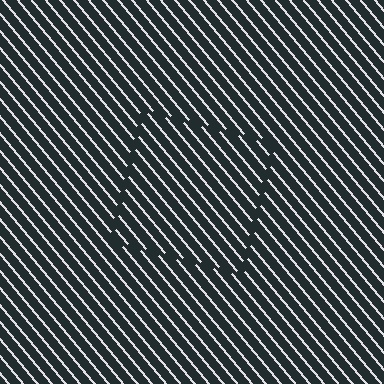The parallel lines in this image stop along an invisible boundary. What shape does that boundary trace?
An illusory square. The interior of the shape contains the same grating, shifted by half a period — the contour is defined by the phase discontinuity where line-ends from the inner and outer gratings abut.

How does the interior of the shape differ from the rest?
The interior of the shape contains the same grating, shifted by half a period — the contour is defined by the phase discontinuity where line-ends from the inner and outer gratings abut.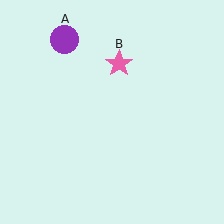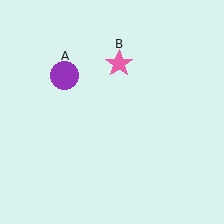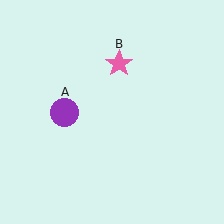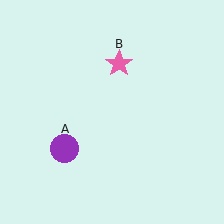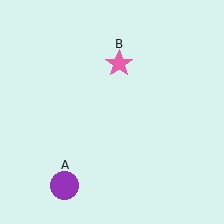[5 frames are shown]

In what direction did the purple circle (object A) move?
The purple circle (object A) moved down.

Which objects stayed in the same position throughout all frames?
Pink star (object B) remained stationary.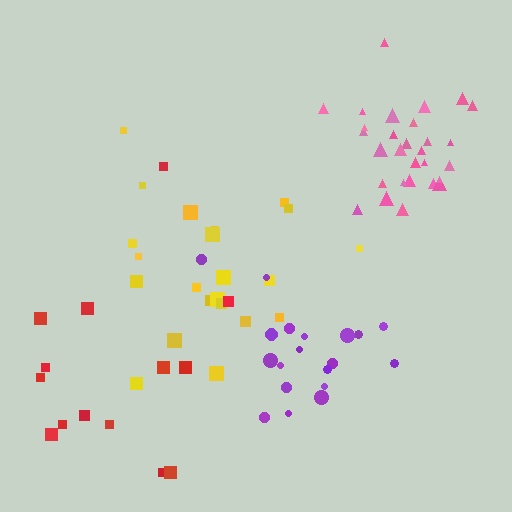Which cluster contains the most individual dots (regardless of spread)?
Pink (29).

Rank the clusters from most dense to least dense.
pink, purple, yellow, red.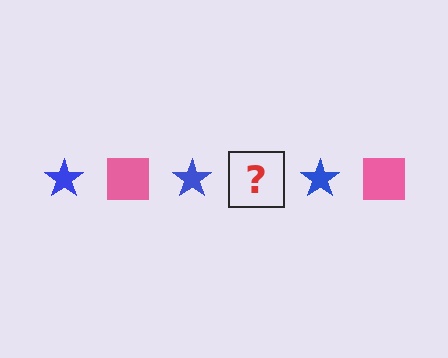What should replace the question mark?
The question mark should be replaced with a pink square.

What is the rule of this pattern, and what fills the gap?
The rule is that the pattern alternates between blue star and pink square. The gap should be filled with a pink square.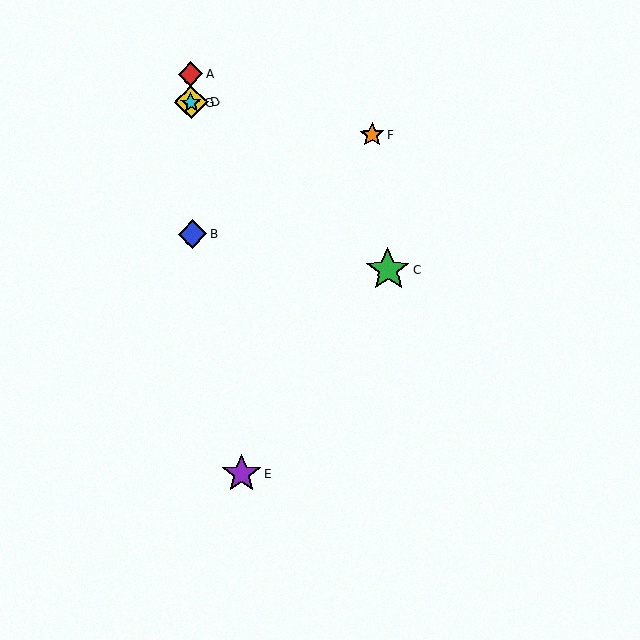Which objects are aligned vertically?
Objects A, B, D, G are aligned vertically.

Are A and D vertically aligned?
Yes, both are at x≈191.